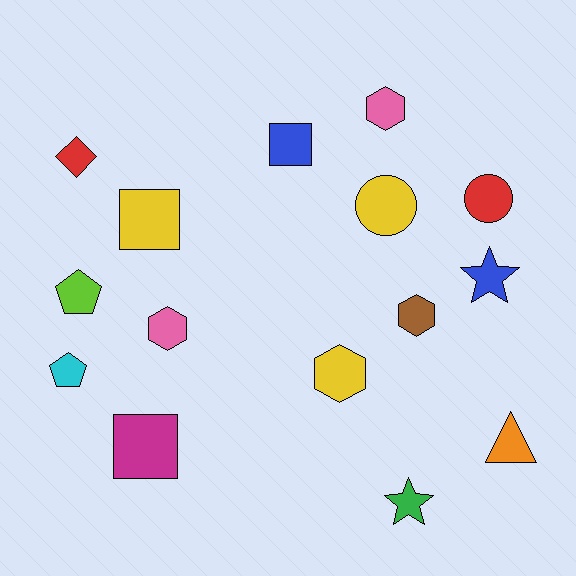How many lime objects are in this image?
There is 1 lime object.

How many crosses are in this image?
There are no crosses.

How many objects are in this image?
There are 15 objects.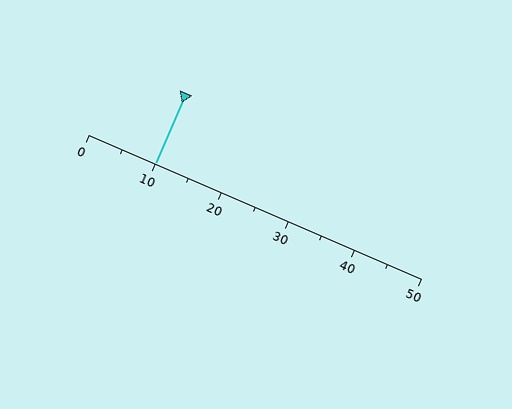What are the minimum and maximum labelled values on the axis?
The axis runs from 0 to 50.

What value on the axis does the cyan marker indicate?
The marker indicates approximately 10.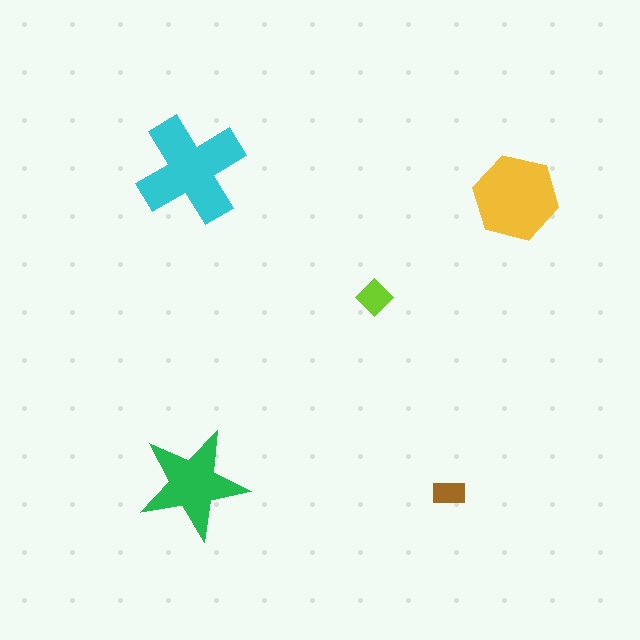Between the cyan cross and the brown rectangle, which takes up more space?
The cyan cross.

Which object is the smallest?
The brown rectangle.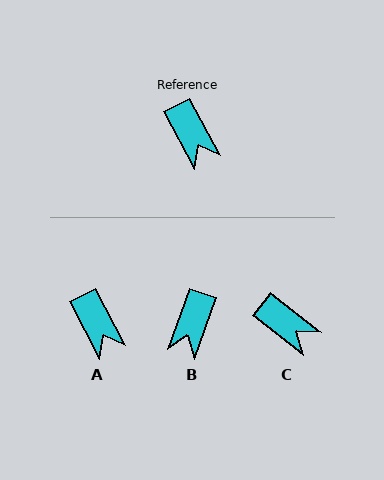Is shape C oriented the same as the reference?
No, it is off by about 24 degrees.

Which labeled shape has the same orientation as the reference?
A.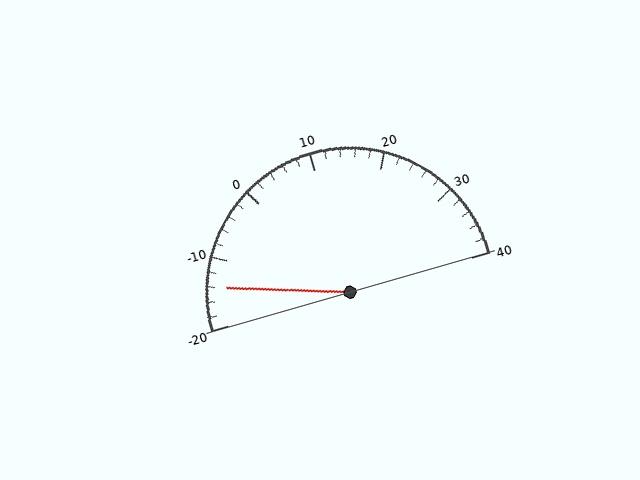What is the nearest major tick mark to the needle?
The nearest major tick mark is -10.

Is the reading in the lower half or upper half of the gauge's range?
The reading is in the lower half of the range (-20 to 40).